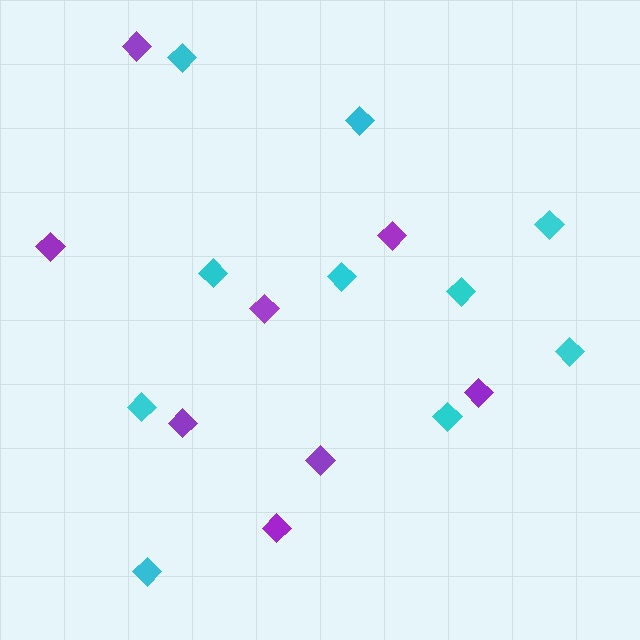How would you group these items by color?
There are 2 groups: one group of cyan diamonds (10) and one group of purple diamonds (8).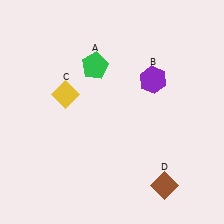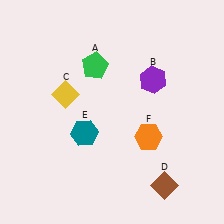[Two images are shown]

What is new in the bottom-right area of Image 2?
An orange hexagon (F) was added in the bottom-right area of Image 2.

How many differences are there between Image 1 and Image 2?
There are 2 differences between the two images.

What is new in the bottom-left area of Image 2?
A teal hexagon (E) was added in the bottom-left area of Image 2.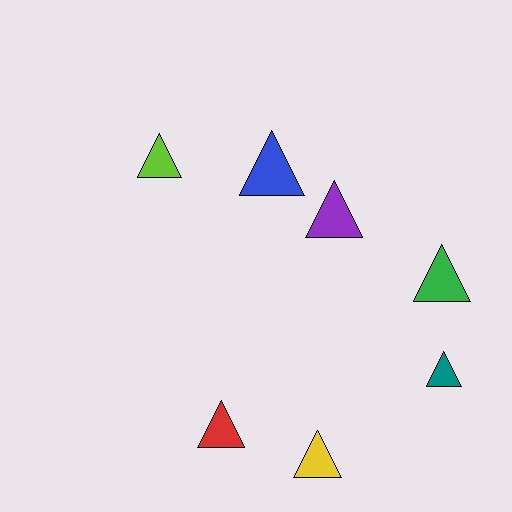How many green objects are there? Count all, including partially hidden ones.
There is 1 green object.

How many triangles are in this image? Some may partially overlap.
There are 7 triangles.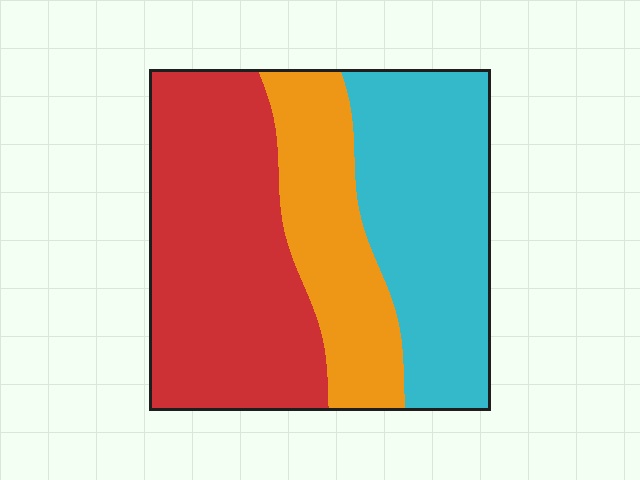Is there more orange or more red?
Red.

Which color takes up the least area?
Orange, at roughly 25%.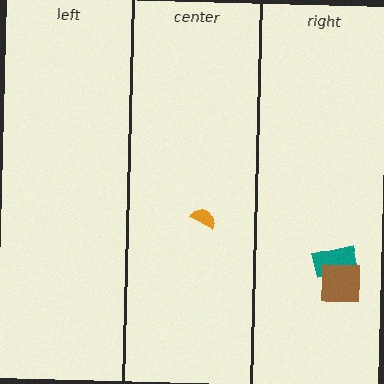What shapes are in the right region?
The teal rectangle, the brown square.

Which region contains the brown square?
The right region.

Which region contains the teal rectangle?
The right region.